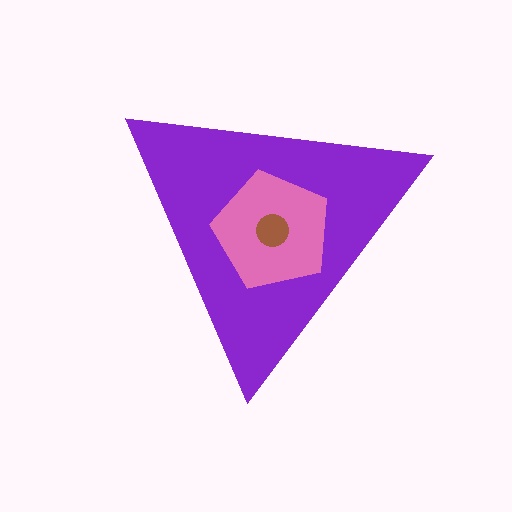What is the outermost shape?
The purple triangle.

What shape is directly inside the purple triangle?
The pink pentagon.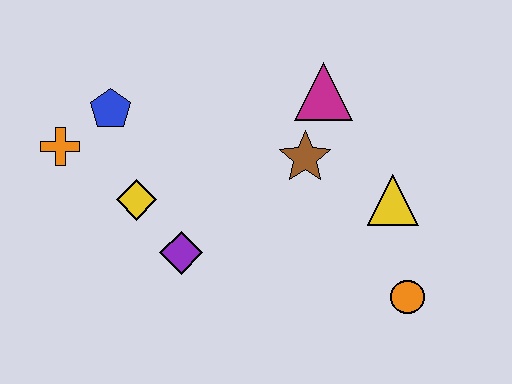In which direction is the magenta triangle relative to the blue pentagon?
The magenta triangle is to the right of the blue pentagon.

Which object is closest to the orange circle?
The yellow triangle is closest to the orange circle.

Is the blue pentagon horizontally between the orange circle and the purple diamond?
No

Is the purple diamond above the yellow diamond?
No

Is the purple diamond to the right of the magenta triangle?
No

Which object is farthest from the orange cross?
The orange circle is farthest from the orange cross.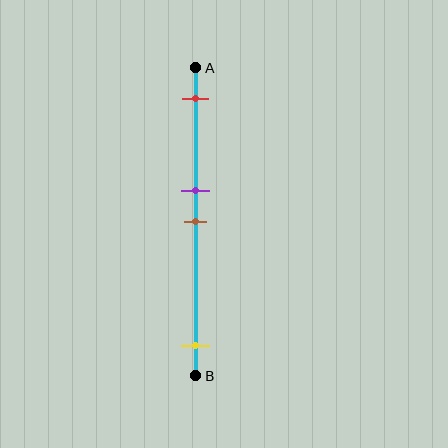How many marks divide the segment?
There are 4 marks dividing the segment.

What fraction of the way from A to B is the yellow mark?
The yellow mark is approximately 90% (0.9) of the way from A to B.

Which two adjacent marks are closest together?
The purple and brown marks are the closest adjacent pair.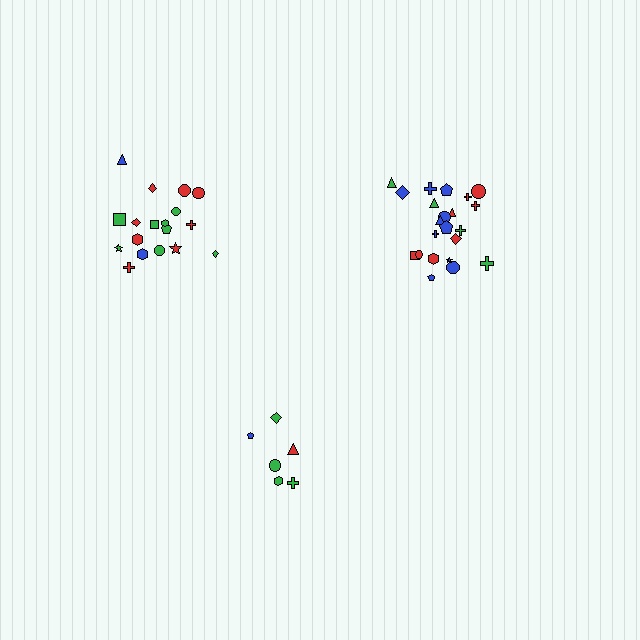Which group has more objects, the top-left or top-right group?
The top-right group.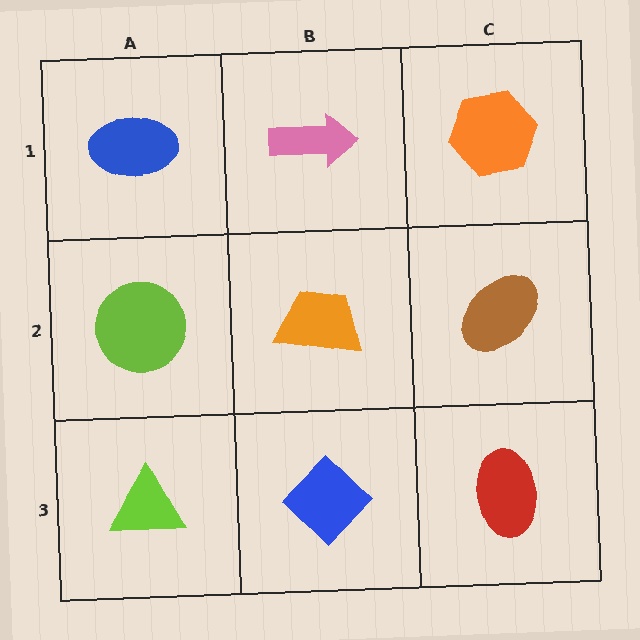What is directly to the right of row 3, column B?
A red ellipse.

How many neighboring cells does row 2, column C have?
3.